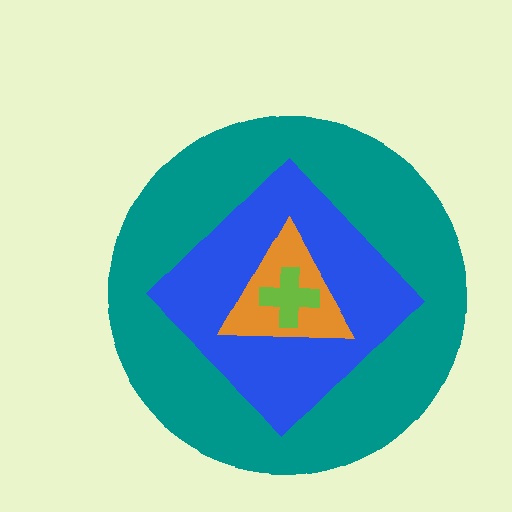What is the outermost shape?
The teal circle.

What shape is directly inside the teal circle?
The blue diamond.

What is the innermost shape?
The lime cross.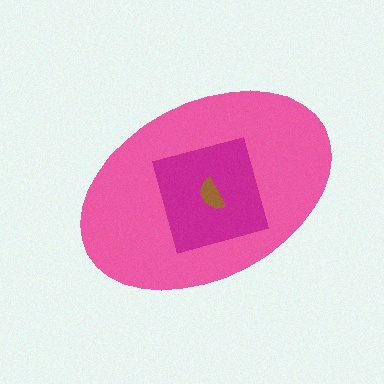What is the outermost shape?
The pink ellipse.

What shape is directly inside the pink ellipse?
The magenta diamond.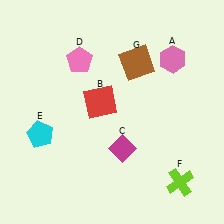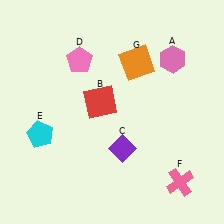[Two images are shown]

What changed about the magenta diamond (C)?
In Image 1, C is magenta. In Image 2, it changed to purple.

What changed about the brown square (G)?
In Image 1, G is brown. In Image 2, it changed to orange.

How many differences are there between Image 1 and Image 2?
There are 3 differences between the two images.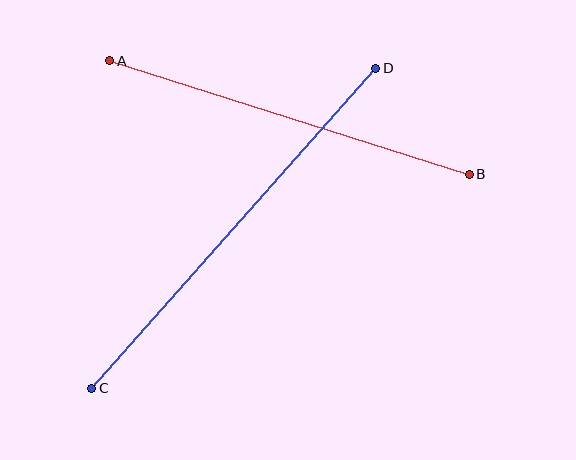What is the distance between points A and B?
The distance is approximately 377 pixels.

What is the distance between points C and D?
The distance is approximately 428 pixels.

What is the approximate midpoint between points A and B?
The midpoint is at approximately (289, 118) pixels.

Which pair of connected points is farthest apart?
Points C and D are farthest apart.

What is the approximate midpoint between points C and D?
The midpoint is at approximately (234, 228) pixels.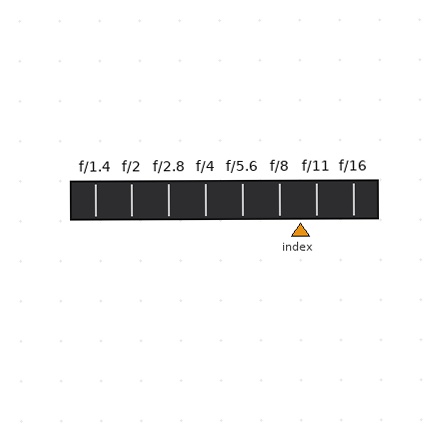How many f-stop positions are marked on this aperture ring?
There are 8 f-stop positions marked.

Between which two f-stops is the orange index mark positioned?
The index mark is between f/8 and f/11.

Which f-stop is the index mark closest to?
The index mark is closest to f/11.